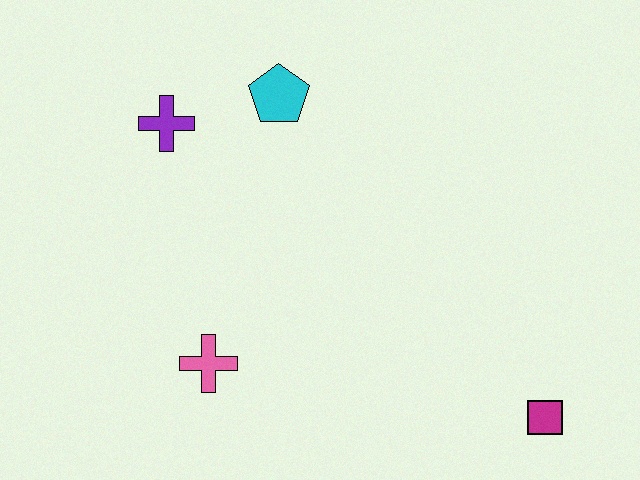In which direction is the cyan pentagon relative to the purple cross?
The cyan pentagon is to the right of the purple cross.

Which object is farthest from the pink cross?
The magenta square is farthest from the pink cross.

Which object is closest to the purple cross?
The cyan pentagon is closest to the purple cross.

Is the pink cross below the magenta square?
No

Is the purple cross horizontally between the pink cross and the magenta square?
No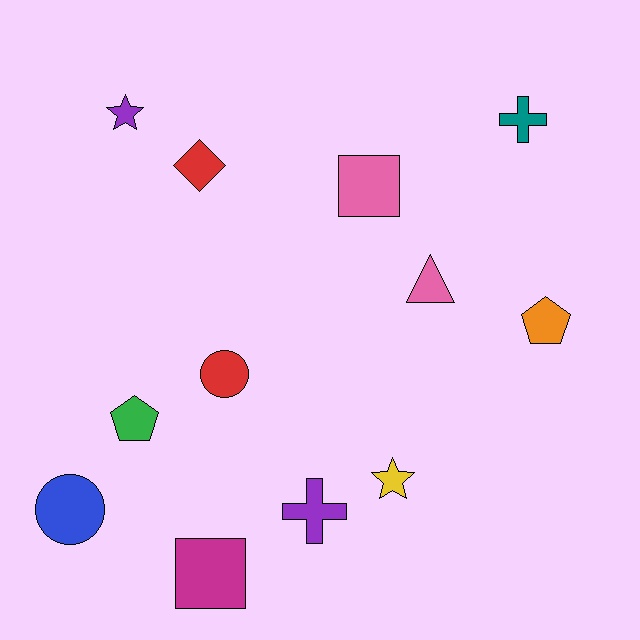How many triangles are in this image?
There is 1 triangle.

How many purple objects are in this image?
There are 2 purple objects.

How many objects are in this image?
There are 12 objects.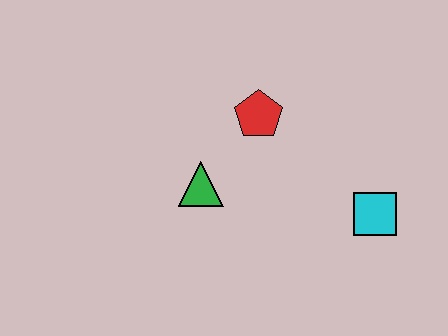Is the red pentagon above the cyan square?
Yes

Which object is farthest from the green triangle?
The cyan square is farthest from the green triangle.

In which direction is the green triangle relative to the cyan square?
The green triangle is to the left of the cyan square.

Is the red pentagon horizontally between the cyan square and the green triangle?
Yes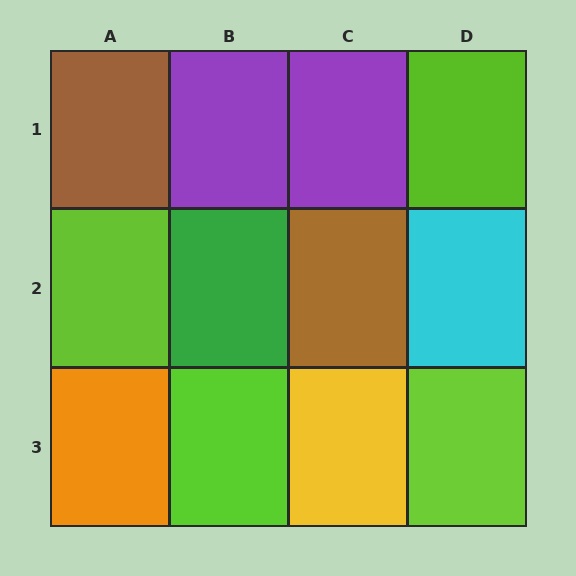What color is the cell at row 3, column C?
Yellow.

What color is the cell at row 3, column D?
Lime.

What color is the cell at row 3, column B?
Lime.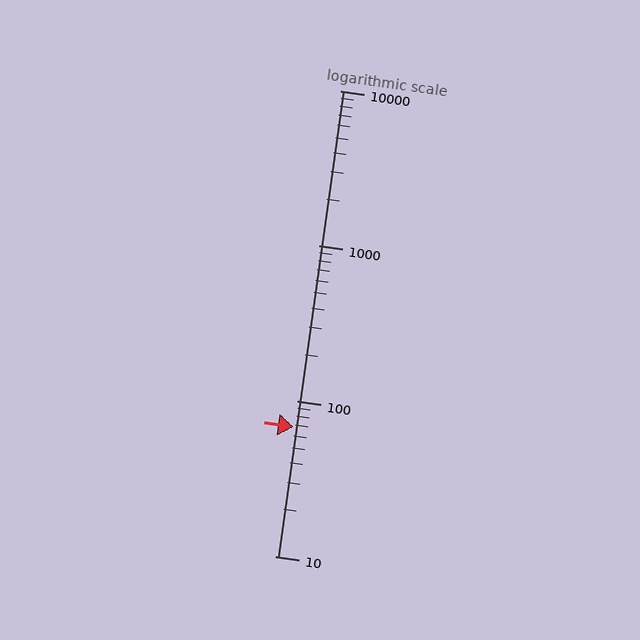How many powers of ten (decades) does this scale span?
The scale spans 3 decades, from 10 to 10000.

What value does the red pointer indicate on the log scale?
The pointer indicates approximately 68.